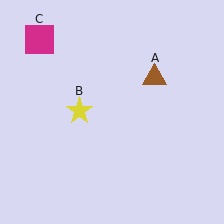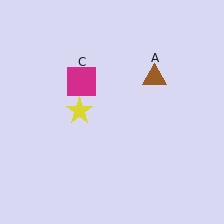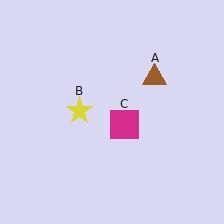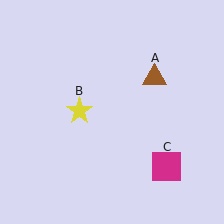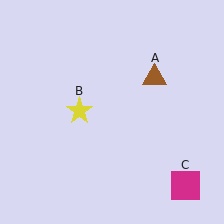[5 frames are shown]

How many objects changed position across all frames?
1 object changed position: magenta square (object C).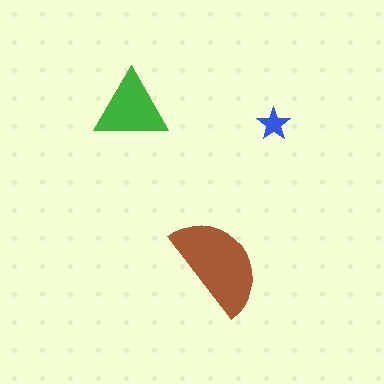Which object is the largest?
The brown semicircle.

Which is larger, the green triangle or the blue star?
The green triangle.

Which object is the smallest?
The blue star.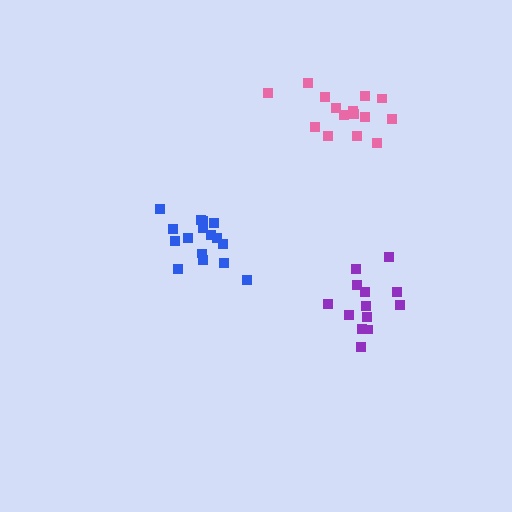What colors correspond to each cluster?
The clusters are colored: blue, pink, purple.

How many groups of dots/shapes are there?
There are 3 groups.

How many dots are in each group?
Group 1: 16 dots, Group 2: 15 dots, Group 3: 13 dots (44 total).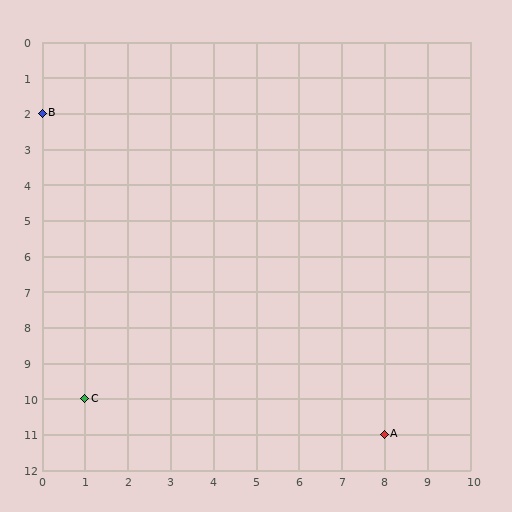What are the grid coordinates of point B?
Point B is at grid coordinates (0, 2).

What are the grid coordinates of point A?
Point A is at grid coordinates (8, 11).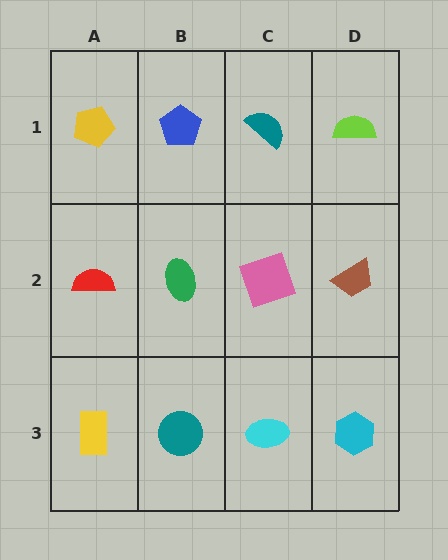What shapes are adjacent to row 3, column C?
A pink square (row 2, column C), a teal circle (row 3, column B), a cyan hexagon (row 3, column D).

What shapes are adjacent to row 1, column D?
A brown trapezoid (row 2, column D), a teal semicircle (row 1, column C).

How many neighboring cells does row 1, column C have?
3.